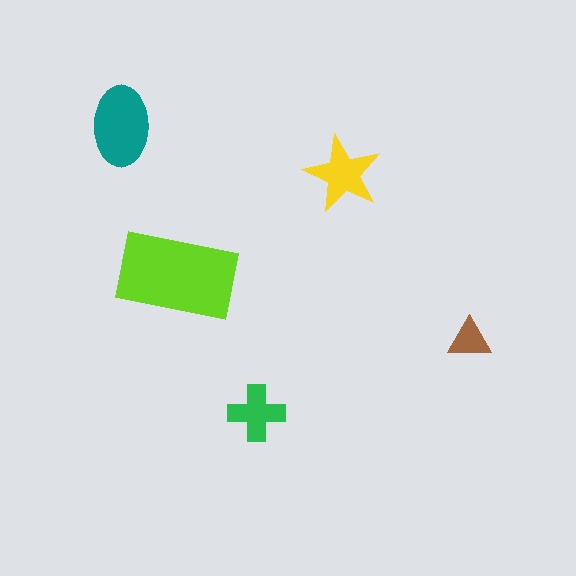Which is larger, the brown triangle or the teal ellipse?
The teal ellipse.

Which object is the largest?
The lime rectangle.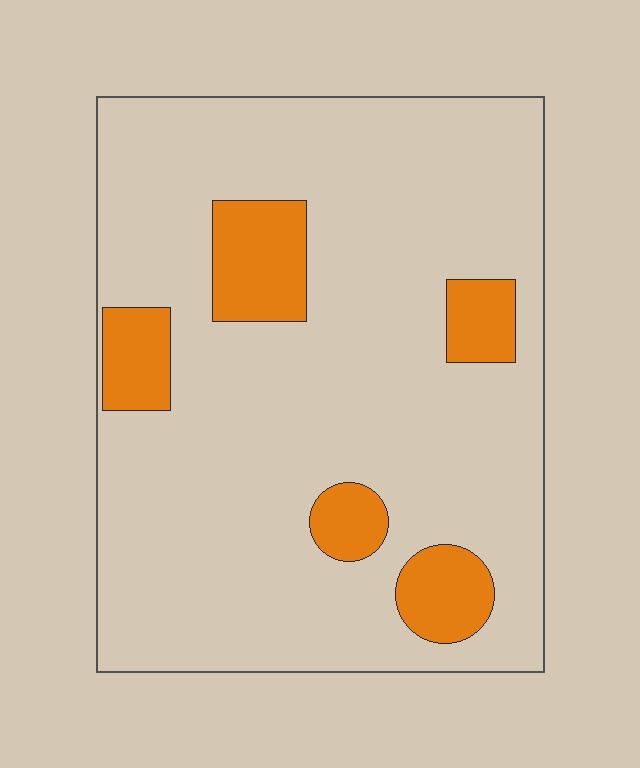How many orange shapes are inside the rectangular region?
5.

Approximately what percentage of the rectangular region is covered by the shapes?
Approximately 15%.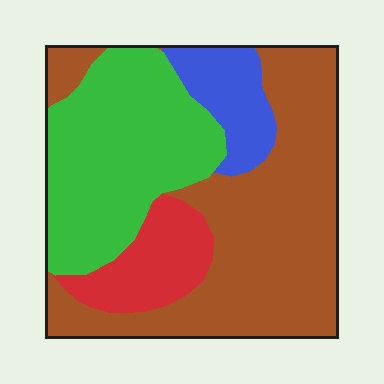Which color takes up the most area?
Brown, at roughly 45%.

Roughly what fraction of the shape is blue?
Blue covers 10% of the shape.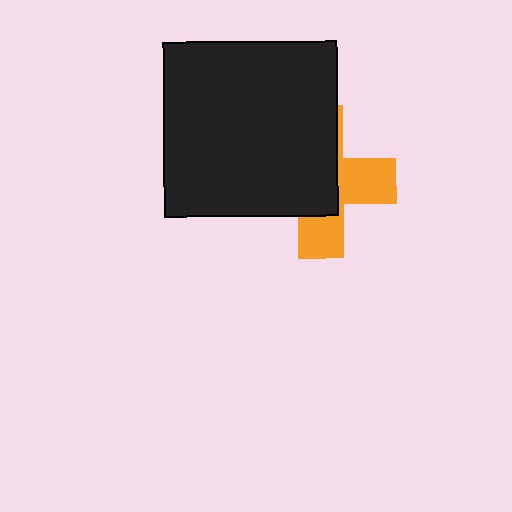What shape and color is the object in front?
The object in front is a black square.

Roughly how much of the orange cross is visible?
A small part of it is visible (roughly 40%).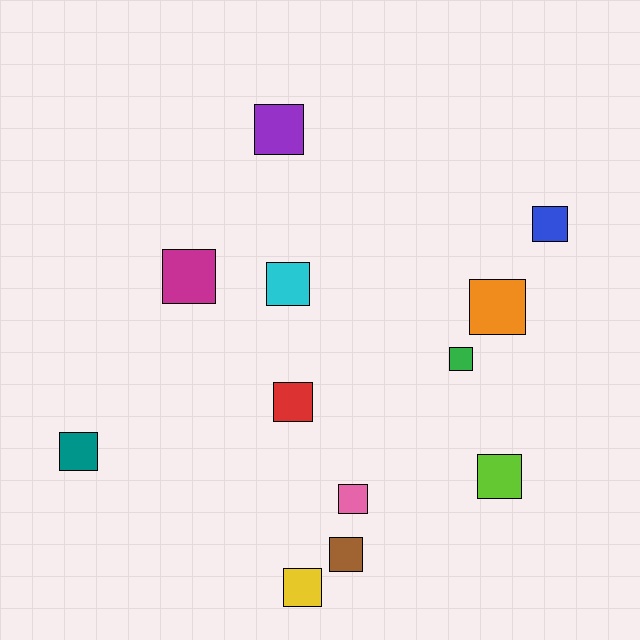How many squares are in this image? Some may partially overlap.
There are 12 squares.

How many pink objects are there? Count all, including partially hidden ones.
There is 1 pink object.